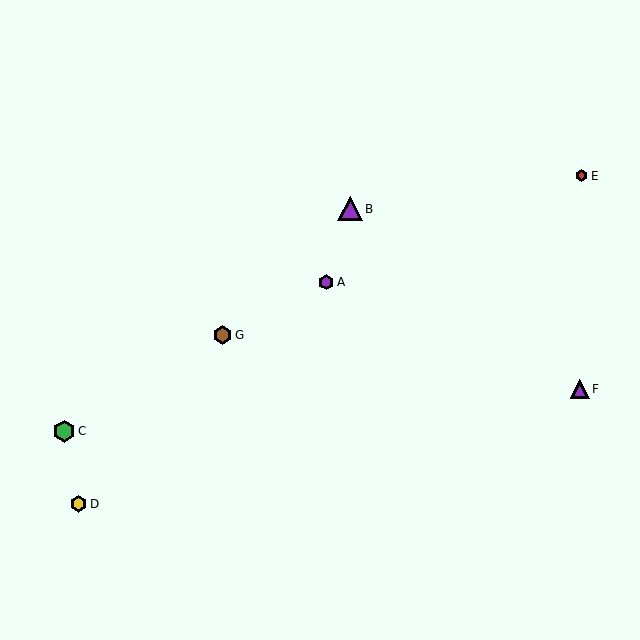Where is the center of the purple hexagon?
The center of the purple hexagon is at (326, 282).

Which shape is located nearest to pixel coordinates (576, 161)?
The red hexagon (labeled E) at (582, 175) is nearest to that location.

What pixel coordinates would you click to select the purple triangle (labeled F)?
Click at (580, 389) to select the purple triangle F.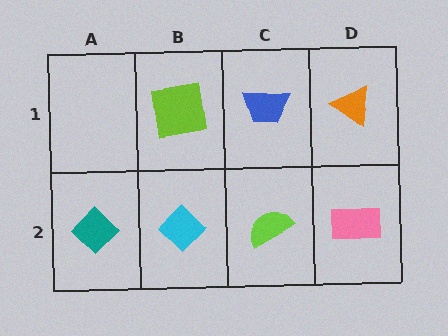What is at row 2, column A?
A teal diamond.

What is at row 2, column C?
A lime semicircle.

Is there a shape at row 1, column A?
No, that cell is empty.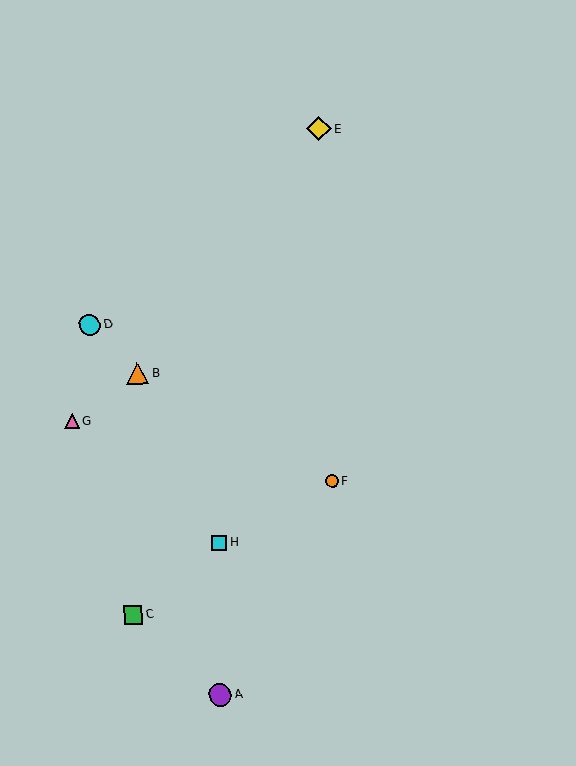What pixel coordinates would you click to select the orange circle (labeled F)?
Click at (332, 481) to select the orange circle F.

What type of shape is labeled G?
Shape G is a pink triangle.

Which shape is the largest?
The yellow diamond (labeled E) is the largest.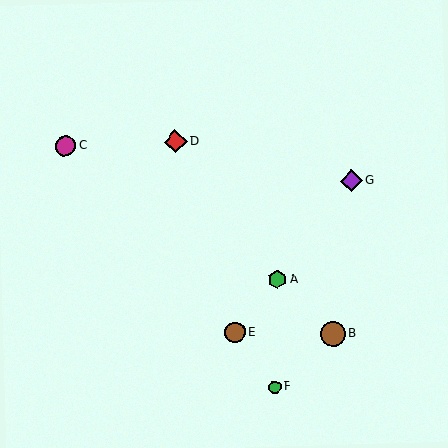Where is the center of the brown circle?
The center of the brown circle is at (333, 334).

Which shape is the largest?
The brown circle (labeled B) is the largest.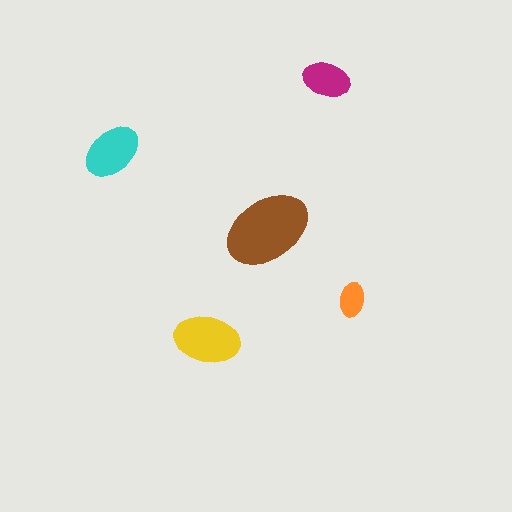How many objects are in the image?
There are 5 objects in the image.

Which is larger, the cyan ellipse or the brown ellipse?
The brown one.